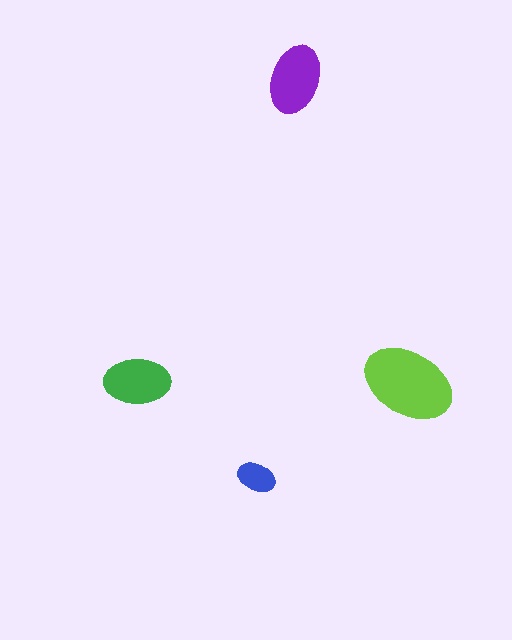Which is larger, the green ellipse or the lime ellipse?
The lime one.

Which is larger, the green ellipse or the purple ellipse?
The purple one.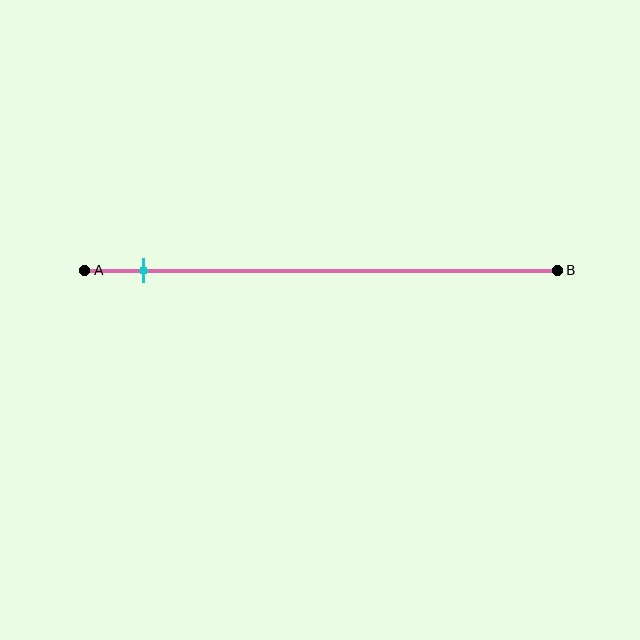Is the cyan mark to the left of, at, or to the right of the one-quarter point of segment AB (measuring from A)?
The cyan mark is to the left of the one-quarter point of segment AB.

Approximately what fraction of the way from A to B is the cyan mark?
The cyan mark is approximately 10% of the way from A to B.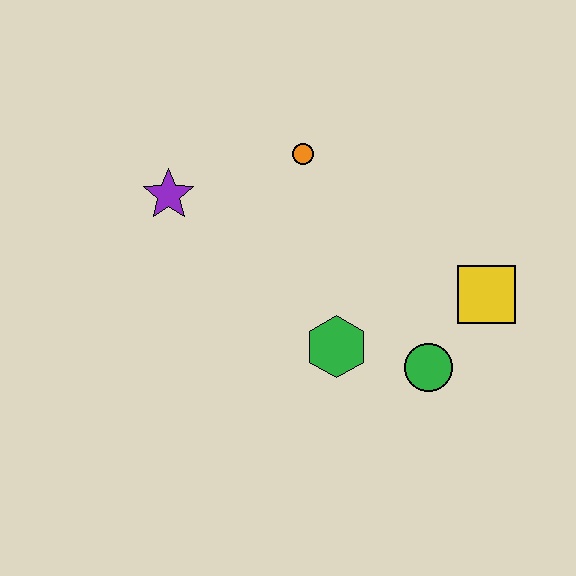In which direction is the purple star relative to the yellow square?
The purple star is to the left of the yellow square.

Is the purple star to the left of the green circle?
Yes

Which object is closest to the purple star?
The orange circle is closest to the purple star.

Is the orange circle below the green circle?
No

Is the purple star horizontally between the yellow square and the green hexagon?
No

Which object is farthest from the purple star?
The yellow square is farthest from the purple star.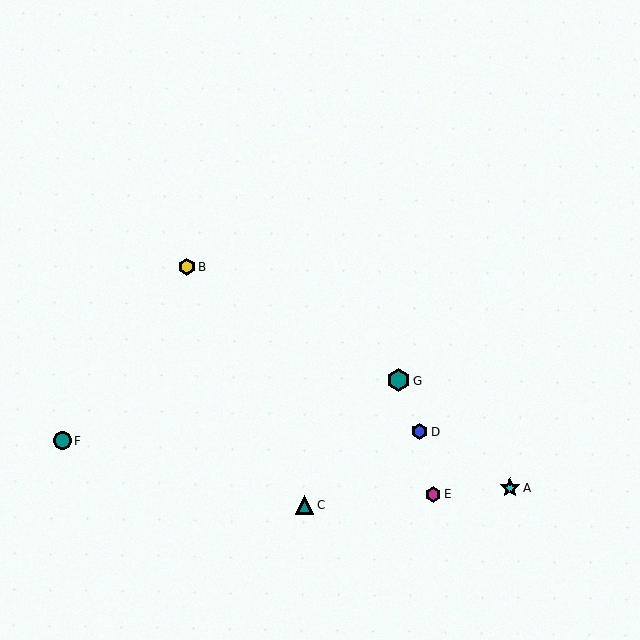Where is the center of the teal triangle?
The center of the teal triangle is at (305, 504).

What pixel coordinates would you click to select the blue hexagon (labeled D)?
Click at (420, 431) to select the blue hexagon D.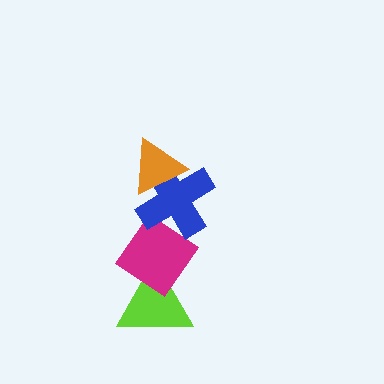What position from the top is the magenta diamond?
The magenta diamond is 3rd from the top.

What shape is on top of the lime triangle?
The magenta diamond is on top of the lime triangle.